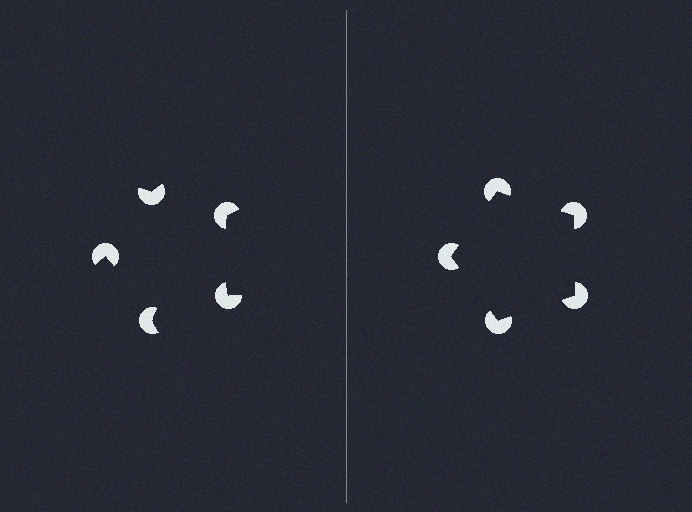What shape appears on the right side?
An illusory pentagon.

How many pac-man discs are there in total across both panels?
10 — 5 on each side.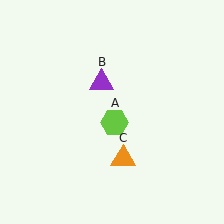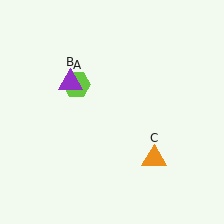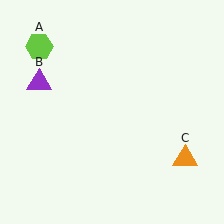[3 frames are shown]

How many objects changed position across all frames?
3 objects changed position: lime hexagon (object A), purple triangle (object B), orange triangle (object C).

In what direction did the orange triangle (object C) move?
The orange triangle (object C) moved right.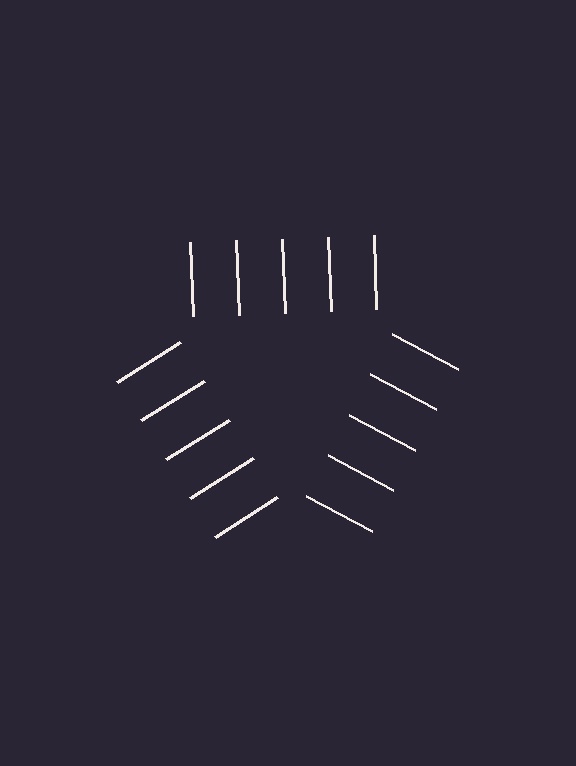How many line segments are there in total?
15 — 5 along each of the 3 edges.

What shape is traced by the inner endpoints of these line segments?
An illusory triangle — the line segments terminate on its edges but no continuous stroke is drawn.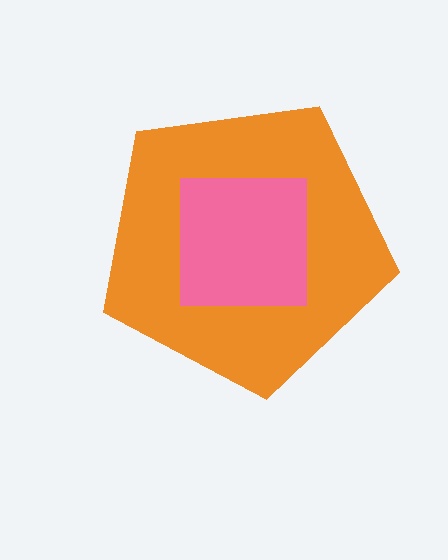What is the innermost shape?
The pink square.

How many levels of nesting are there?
2.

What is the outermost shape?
The orange pentagon.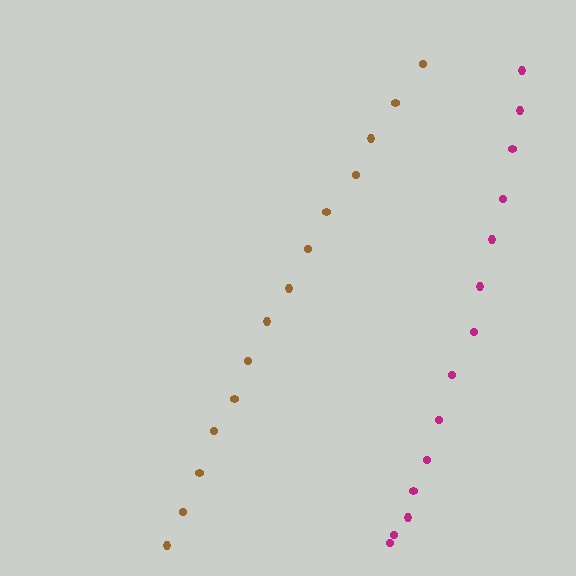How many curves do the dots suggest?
There are 2 distinct paths.